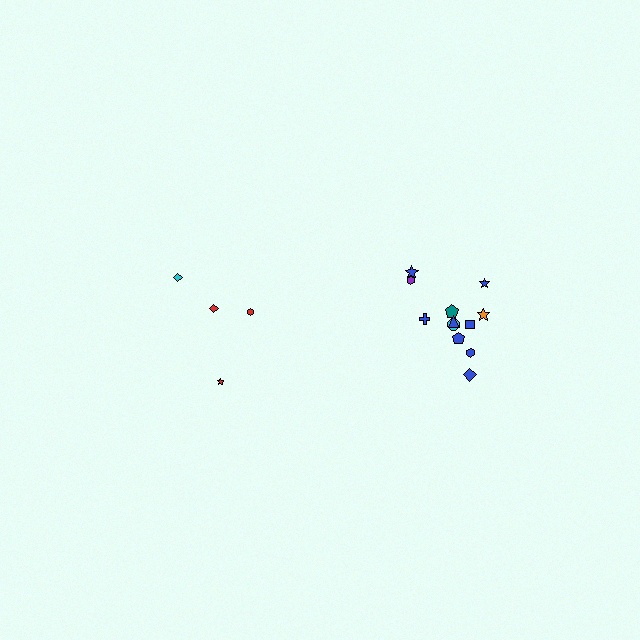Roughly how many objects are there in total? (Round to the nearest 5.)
Roughly 15 objects in total.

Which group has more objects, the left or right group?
The right group.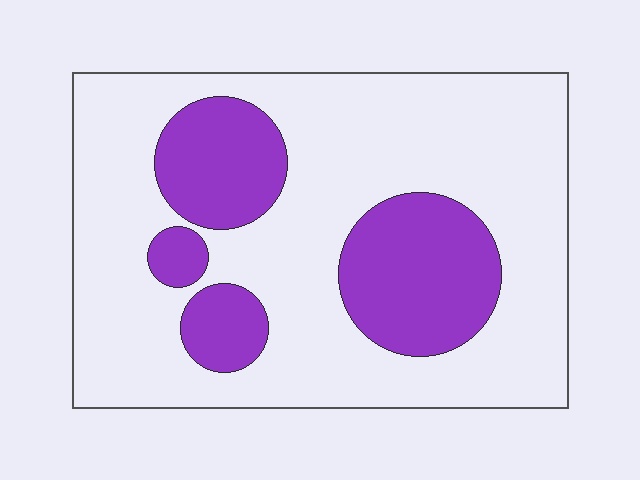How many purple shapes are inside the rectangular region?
4.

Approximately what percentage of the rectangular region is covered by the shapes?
Approximately 25%.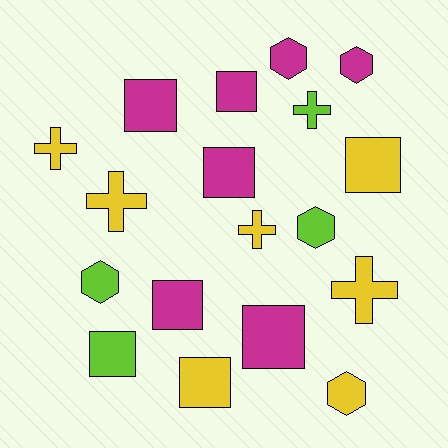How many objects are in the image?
There are 18 objects.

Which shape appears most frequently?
Square, with 8 objects.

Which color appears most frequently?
Magenta, with 7 objects.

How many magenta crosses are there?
There are no magenta crosses.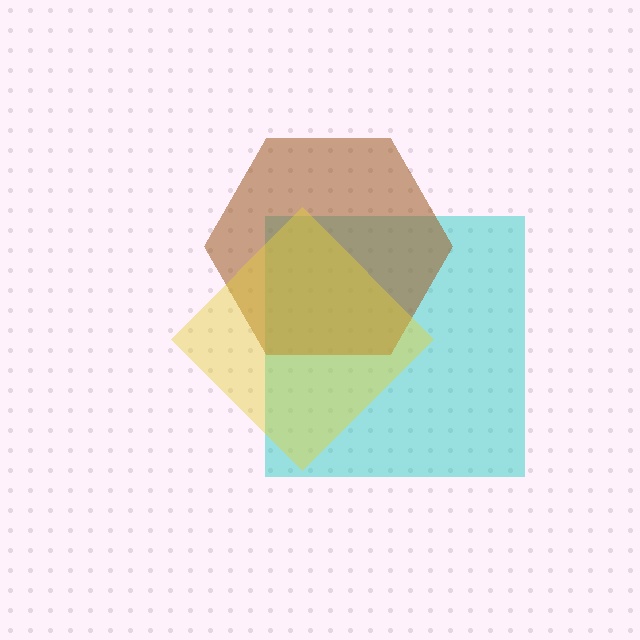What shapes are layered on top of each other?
The layered shapes are: a cyan square, a brown hexagon, a yellow diamond.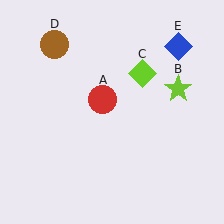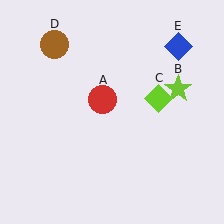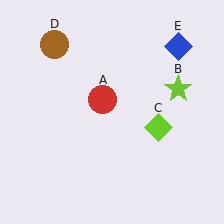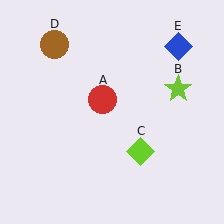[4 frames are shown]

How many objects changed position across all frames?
1 object changed position: lime diamond (object C).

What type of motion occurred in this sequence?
The lime diamond (object C) rotated clockwise around the center of the scene.